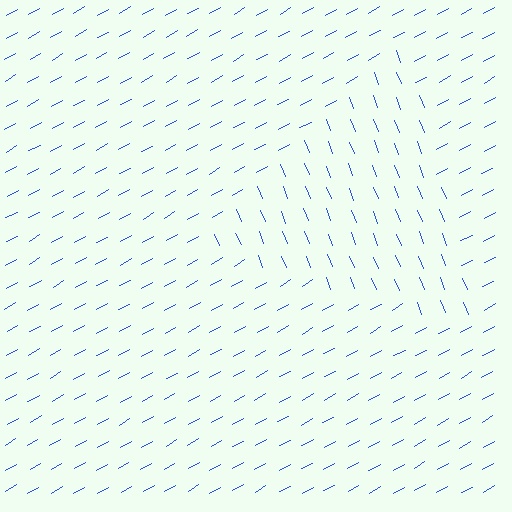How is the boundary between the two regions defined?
The boundary is defined purely by a change in line orientation (approximately 83 degrees difference). All lines are the same color and thickness.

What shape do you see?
I see a triangle.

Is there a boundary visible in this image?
Yes, there is a texture boundary formed by a change in line orientation.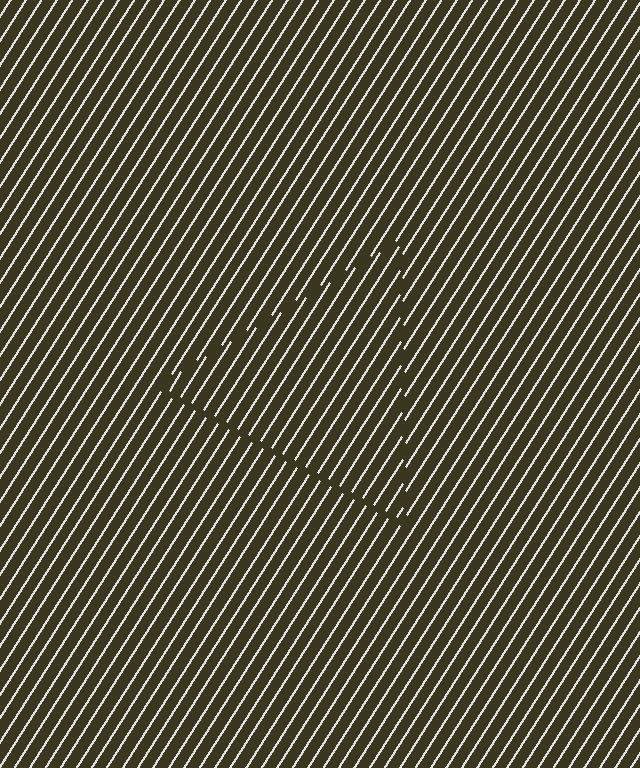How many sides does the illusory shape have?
3 sides — the line-ends trace a triangle.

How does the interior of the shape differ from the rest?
The interior of the shape contains the same grating, shifted by half a period — the contour is defined by the phase discontinuity where line-ends from the inner and outer gratings abut.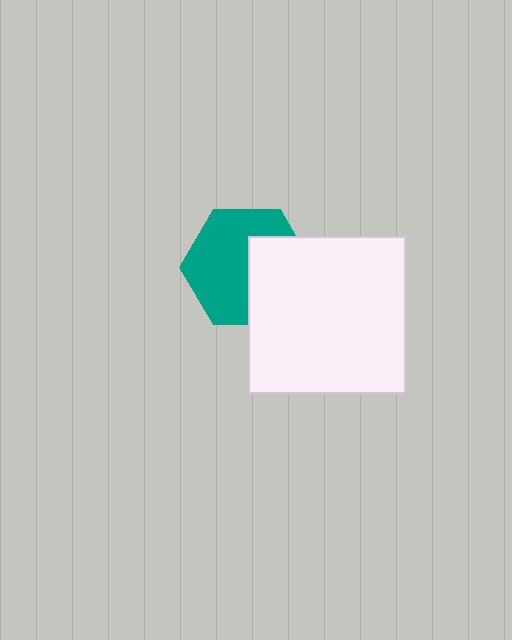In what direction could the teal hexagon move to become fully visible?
The teal hexagon could move left. That would shift it out from behind the white square entirely.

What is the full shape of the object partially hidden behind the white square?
The partially hidden object is a teal hexagon.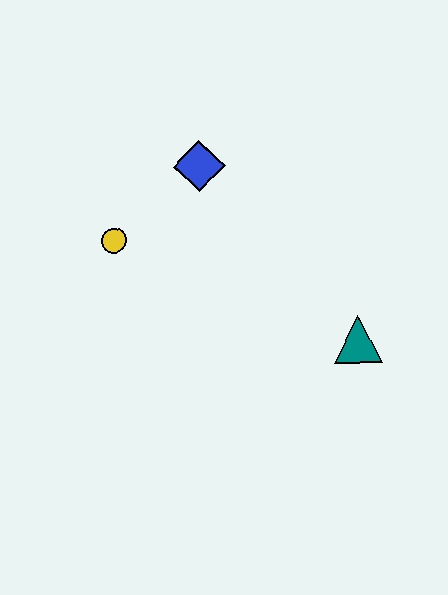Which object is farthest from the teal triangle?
The yellow circle is farthest from the teal triangle.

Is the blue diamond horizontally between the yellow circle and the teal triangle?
Yes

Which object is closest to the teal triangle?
The blue diamond is closest to the teal triangle.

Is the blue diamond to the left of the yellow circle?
No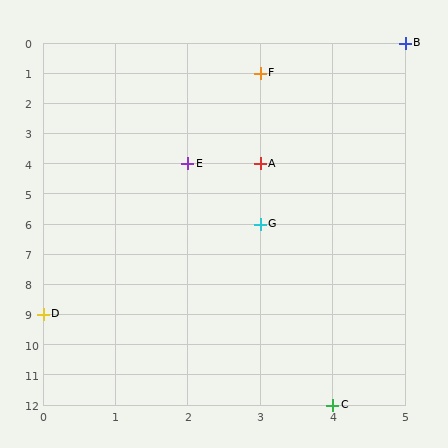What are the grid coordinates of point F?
Point F is at grid coordinates (3, 1).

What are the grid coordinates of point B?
Point B is at grid coordinates (5, 0).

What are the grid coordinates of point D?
Point D is at grid coordinates (0, 9).